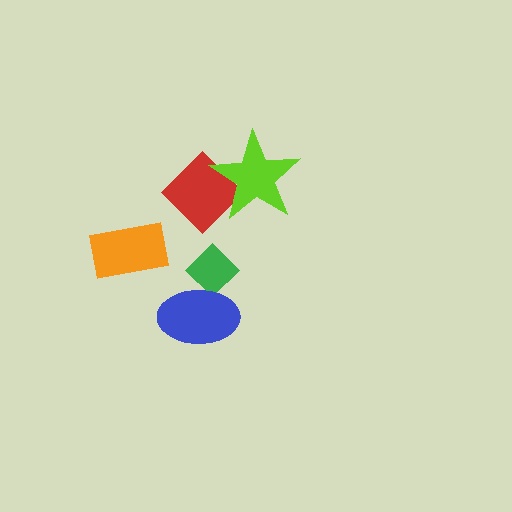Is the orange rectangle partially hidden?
No, no other shape covers it.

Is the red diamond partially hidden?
Yes, it is partially covered by another shape.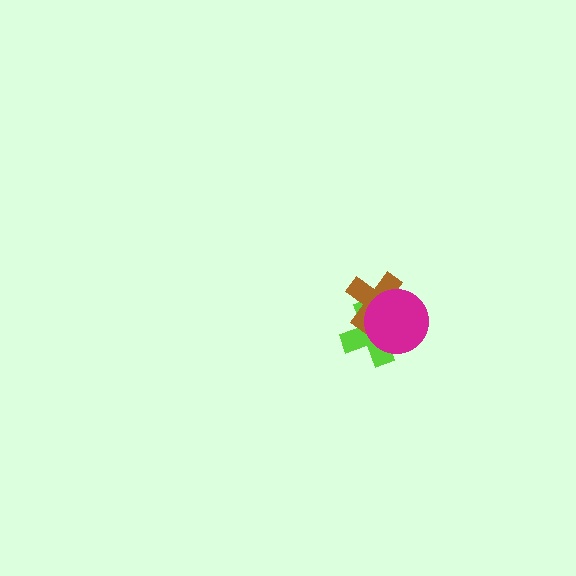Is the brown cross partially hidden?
Yes, it is partially covered by another shape.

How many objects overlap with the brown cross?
2 objects overlap with the brown cross.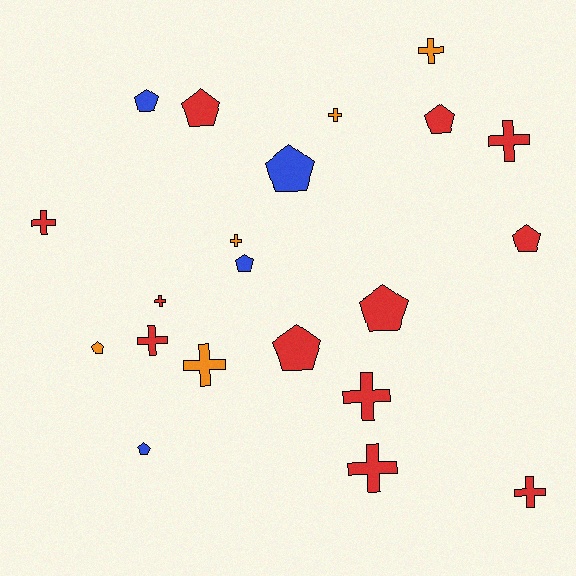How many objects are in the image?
There are 21 objects.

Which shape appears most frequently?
Cross, with 11 objects.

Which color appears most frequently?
Red, with 12 objects.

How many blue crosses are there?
There are no blue crosses.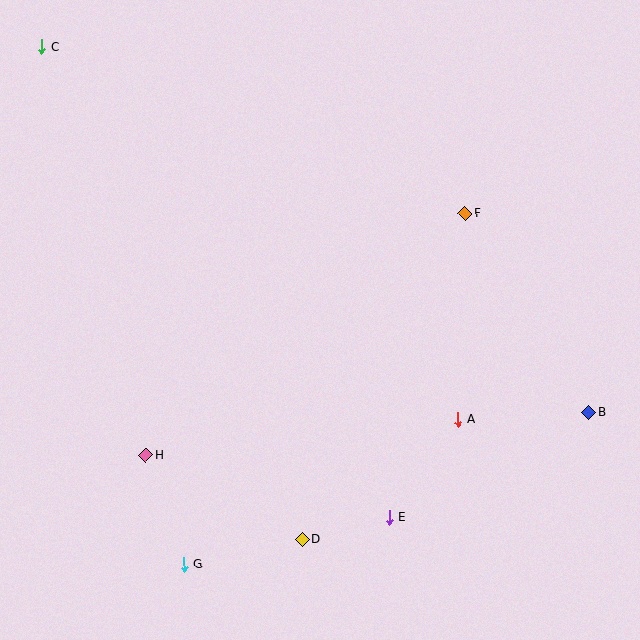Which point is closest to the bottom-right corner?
Point B is closest to the bottom-right corner.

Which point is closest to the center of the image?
Point A at (458, 419) is closest to the center.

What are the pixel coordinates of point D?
Point D is at (303, 539).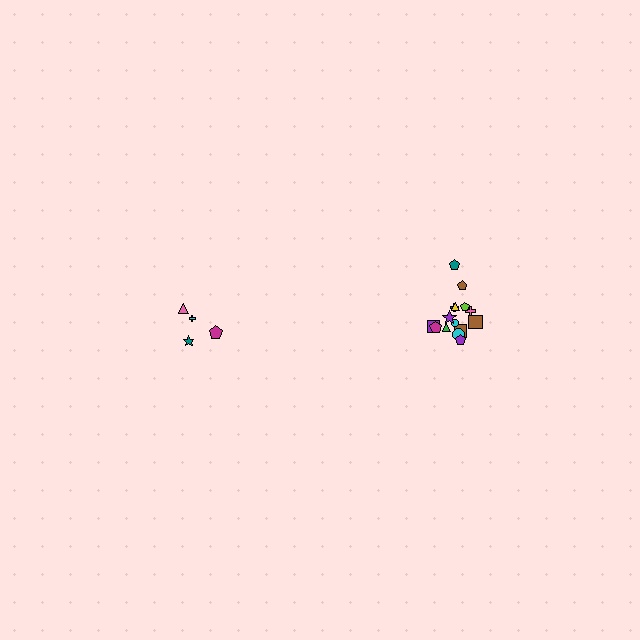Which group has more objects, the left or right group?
The right group.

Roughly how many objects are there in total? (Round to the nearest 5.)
Roughly 20 objects in total.